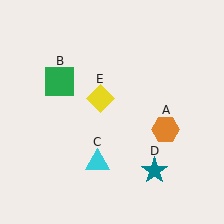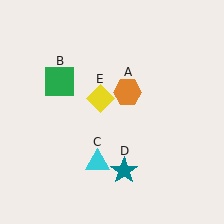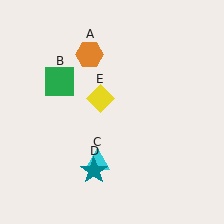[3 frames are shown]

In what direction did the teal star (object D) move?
The teal star (object D) moved left.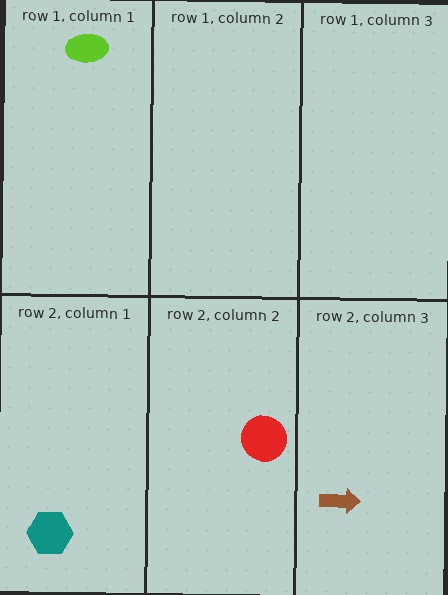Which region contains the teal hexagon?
The row 2, column 1 region.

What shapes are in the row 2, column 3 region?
The brown arrow.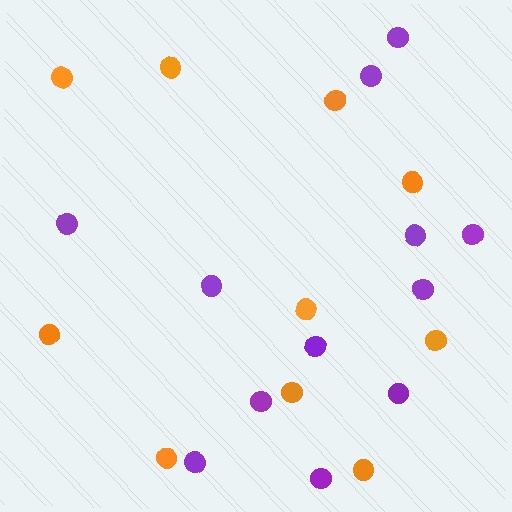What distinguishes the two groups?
There are 2 groups: one group of purple circles (12) and one group of orange circles (10).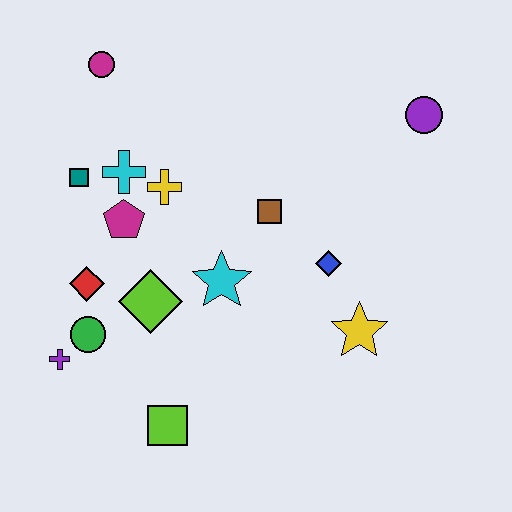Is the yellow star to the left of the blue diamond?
No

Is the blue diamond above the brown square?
No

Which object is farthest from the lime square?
The purple circle is farthest from the lime square.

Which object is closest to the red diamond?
The green circle is closest to the red diamond.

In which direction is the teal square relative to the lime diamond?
The teal square is above the lime diamond.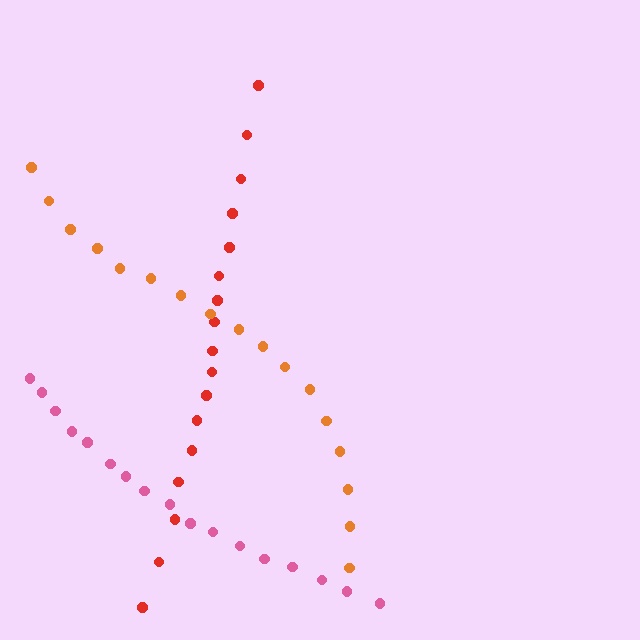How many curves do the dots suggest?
There are 3 distinct paths.